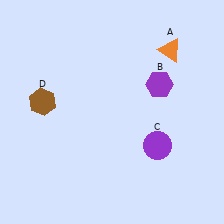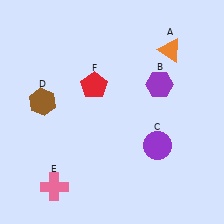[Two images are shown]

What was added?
A pink cross (E), a red pentagon (F) were added in Image 2.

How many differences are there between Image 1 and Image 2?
There are 2 differences between the two images.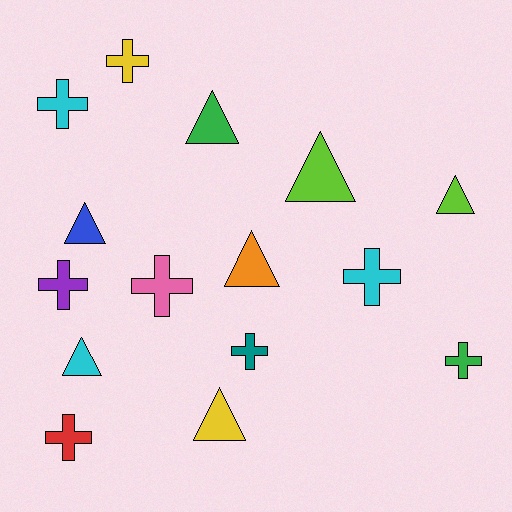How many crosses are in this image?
There are 8 crosses.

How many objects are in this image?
There are 15 objects.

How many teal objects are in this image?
There is 1 teal object.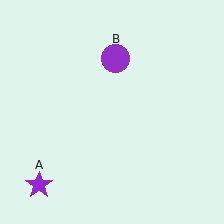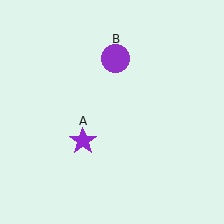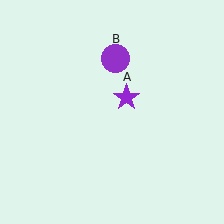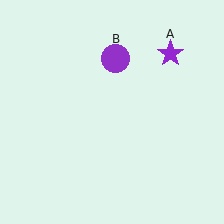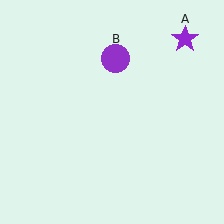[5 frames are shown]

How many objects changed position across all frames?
1 object changed position: purple star (object A).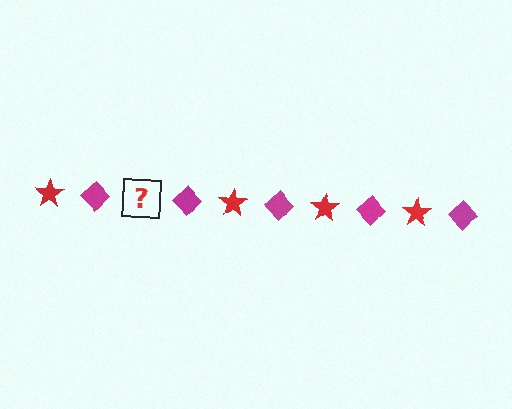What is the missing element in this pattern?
The missing element is a red star.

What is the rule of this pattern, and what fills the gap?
The rule is that the pattern alternates between red star and magenta diamond. The gap should be filled with a red star.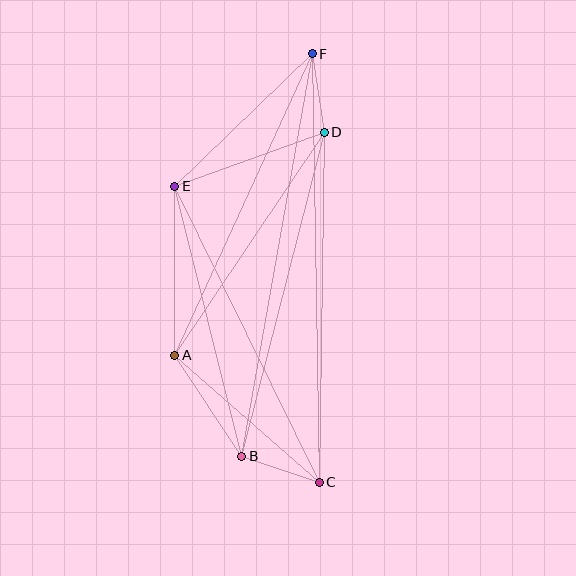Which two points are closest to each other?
Points D and F are closest to each other.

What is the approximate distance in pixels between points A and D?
The distance between A and D is approximately 268 pixels.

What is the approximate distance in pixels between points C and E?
The distance between C and E is approximately 329 pixels.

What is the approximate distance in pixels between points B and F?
The distance between B and F is approximately 409 pixels.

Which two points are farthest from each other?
Points C and F are farthest from each other.